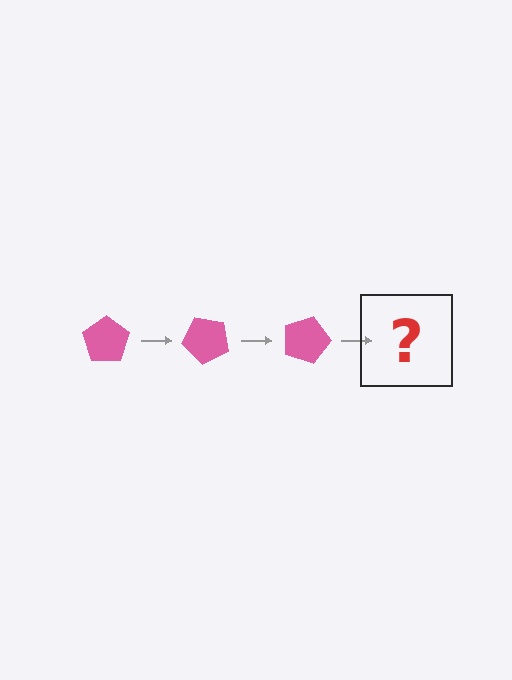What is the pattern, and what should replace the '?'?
The pattern is that the pentagon rotates 45 degrees each step. The '?' should be a pink pentagon rotated 135 degrees.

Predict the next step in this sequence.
The next step is a pink pentagon rotated 135 degrees.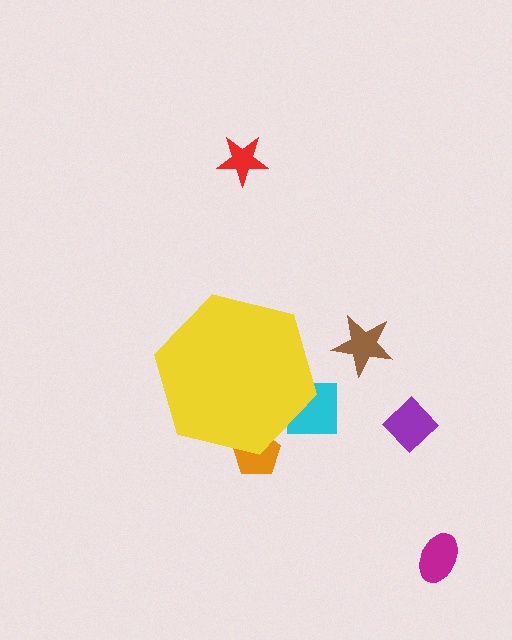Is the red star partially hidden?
No, the red star is fully visible.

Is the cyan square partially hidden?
Yes, the cyan square is partially hidden behind the yellow hexagon.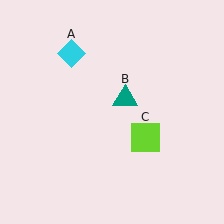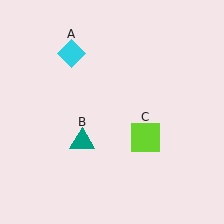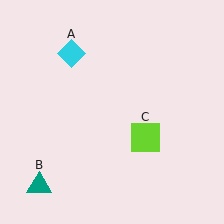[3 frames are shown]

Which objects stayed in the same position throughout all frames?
Cyan diamond (object A) and lime square (object C) remained stationary.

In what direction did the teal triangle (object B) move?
The teal triangle (object B) moved down and to the left.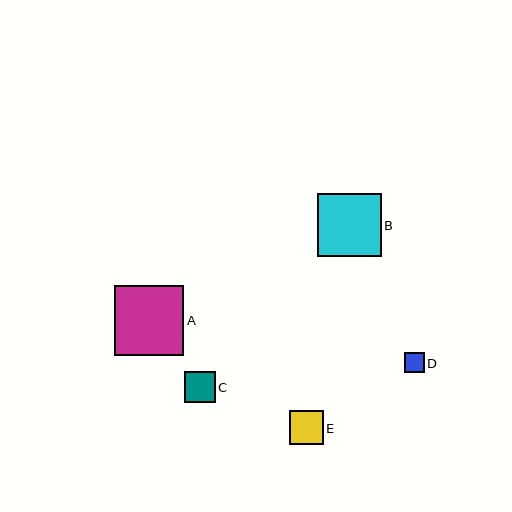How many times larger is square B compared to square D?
Square B is approximately 3.1 times the size of square D.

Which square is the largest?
Square A is the largest with a size of approximately 69 pixels.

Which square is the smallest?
Square D is the smallest with a size of approximately 20 pixels.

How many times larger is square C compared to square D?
Square C is approximately 1.6 times the size of square D.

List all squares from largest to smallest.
From largest to smallest: A, B, E, C, D.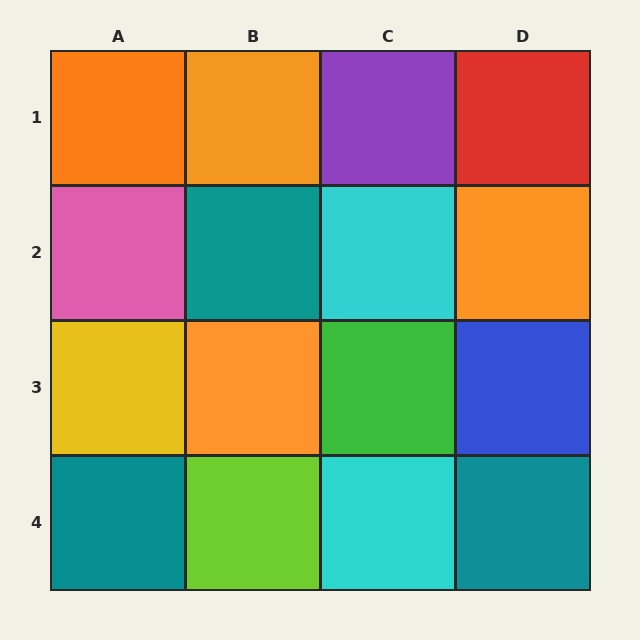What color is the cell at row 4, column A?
Teal.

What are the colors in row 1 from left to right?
Orange, orange, purple, red.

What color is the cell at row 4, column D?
Teal.